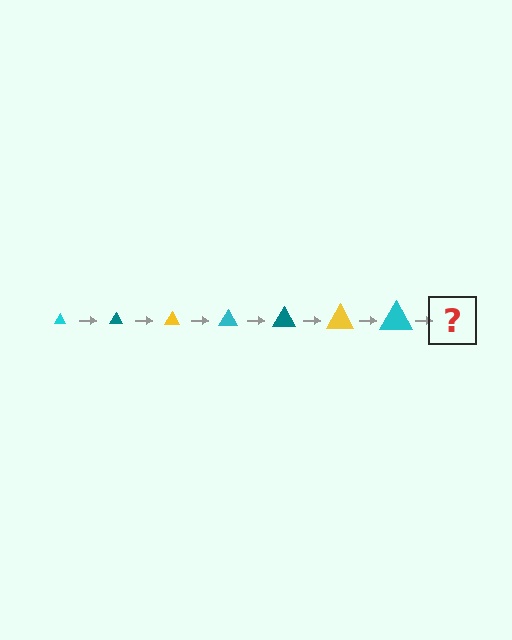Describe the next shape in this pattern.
It should be a teal triangle, larger than the previous one.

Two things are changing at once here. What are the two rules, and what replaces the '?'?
The two rules are that the triangle grows larger each step and the color cycles through cyan, teal, and yellow. The '?' should be a teal triangle, larger than the previous one.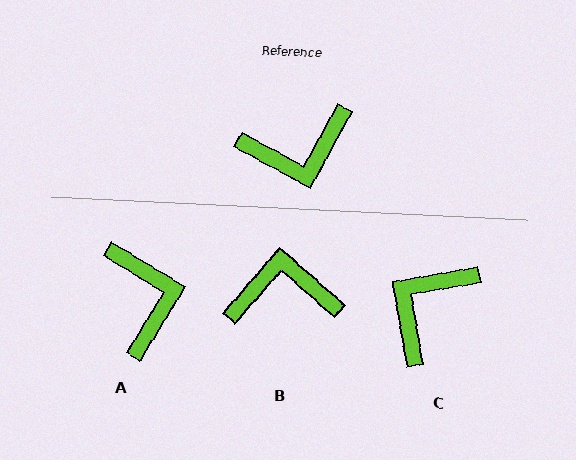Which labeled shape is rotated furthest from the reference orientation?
B, about 167 degrees away.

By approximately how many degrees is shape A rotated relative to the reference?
Approximately 87 degrees counter-clockwise.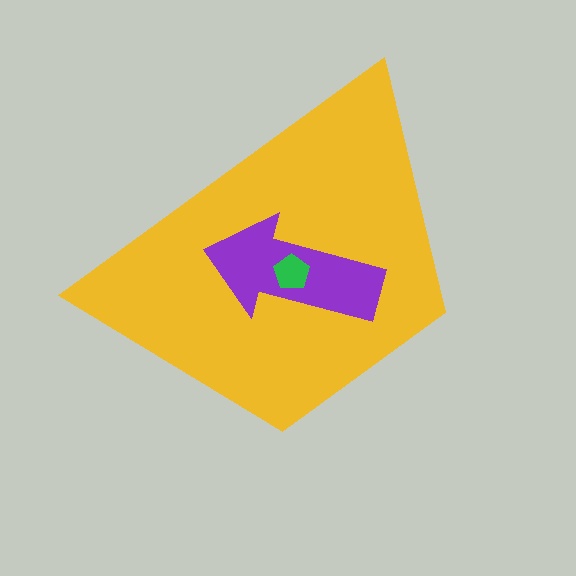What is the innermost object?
The green pentagon.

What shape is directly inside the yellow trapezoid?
The purple arrow.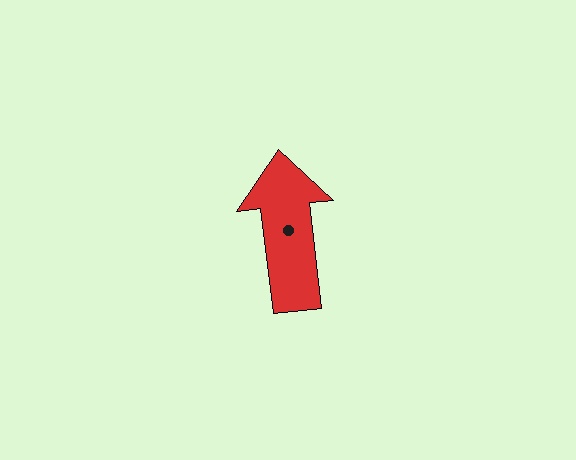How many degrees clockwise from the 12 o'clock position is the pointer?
Approximately 353 degrees.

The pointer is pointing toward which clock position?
Roughly 12 o'clock.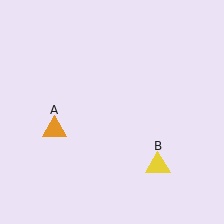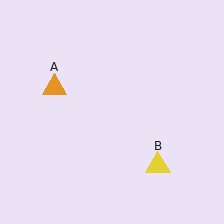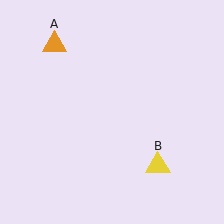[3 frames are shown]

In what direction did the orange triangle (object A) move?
The orange triangle (object A) moved up.